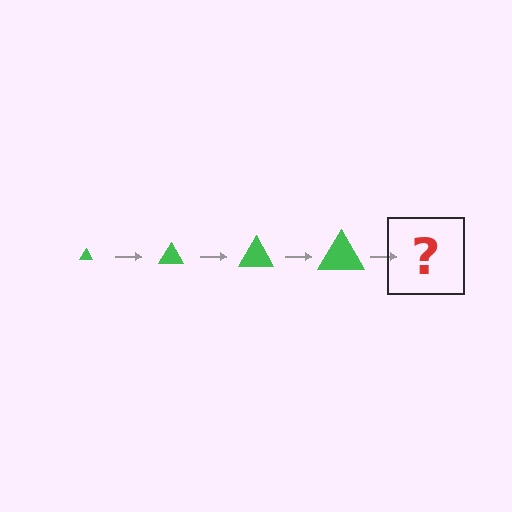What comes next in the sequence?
The next element should be a green triangle, larger than the previous one.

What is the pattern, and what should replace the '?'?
The pattern is that the triangle gets progressively larger each step. The '?' should be a green triangle, larger than the previous one.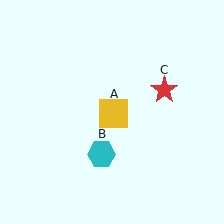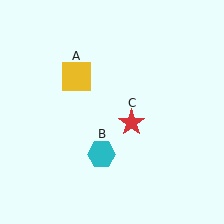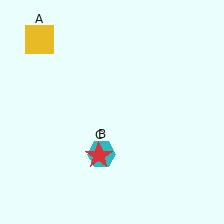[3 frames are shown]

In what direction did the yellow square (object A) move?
The yellow square (object A) moved up and to the left.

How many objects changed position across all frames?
2 objects changed position: yellow square (object A), red star (object C).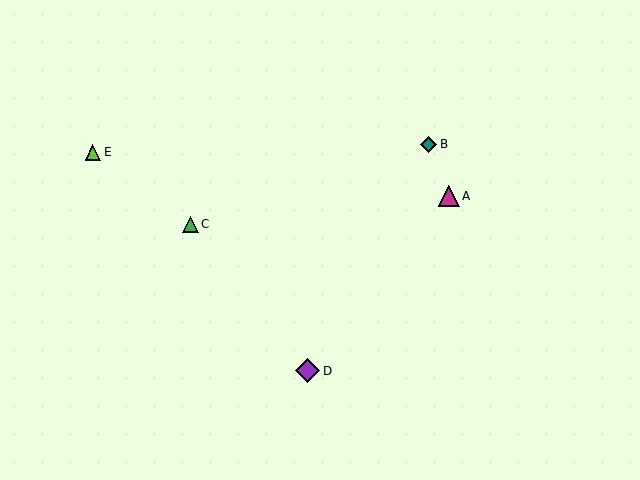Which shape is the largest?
The purple diamond (labeled D) is the largest.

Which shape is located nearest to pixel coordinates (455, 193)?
The magenta triangle (labeled A) at (449, 196) is nearest to that location.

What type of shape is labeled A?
Shape A is a magenta triangle.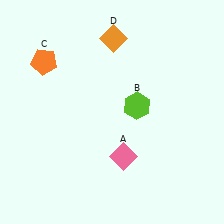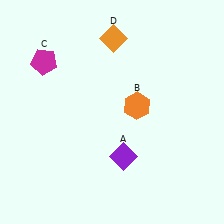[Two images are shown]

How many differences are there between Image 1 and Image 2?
There are 3 differences between the two images.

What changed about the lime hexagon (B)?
In Image 1, B is lime. In Image 2, it changed to orange.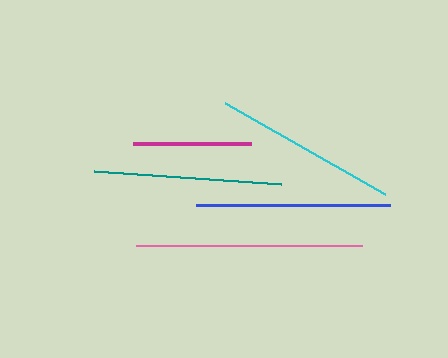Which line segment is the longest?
The pink line is the longest at approximately 226 pixels.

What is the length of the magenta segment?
The magenta segment is approximately 118 pixels long.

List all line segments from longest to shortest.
From longest to shortest: pink, blue, teal, cyan, magenta.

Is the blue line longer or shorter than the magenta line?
The blue line is longer than the magenta line.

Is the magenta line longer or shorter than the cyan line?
The cyan line is longer than the magenta line.